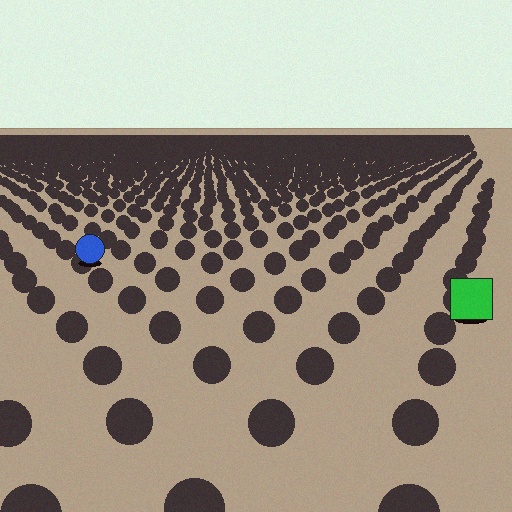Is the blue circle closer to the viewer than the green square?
No. The green square is closer — you can tell from the texture gradient: the ground texture is coarser near it.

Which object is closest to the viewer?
The green square is closest. The texture marks near it are larger and more spread out.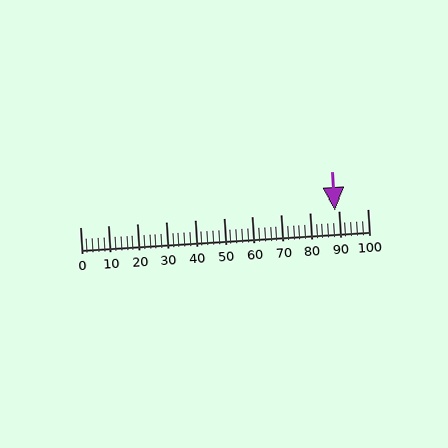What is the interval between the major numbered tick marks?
The major tick marks are spaced 10 units apart.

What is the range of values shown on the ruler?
The ruler shows values from 0 to 100.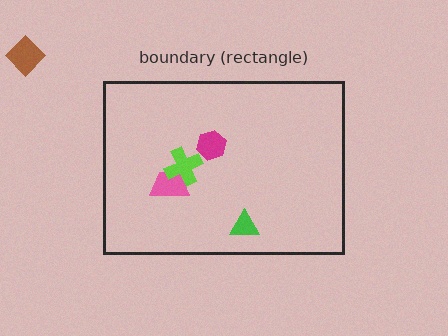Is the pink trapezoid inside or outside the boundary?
Inside.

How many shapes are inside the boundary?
4 inside, 1 outside.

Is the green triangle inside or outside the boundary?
Inside.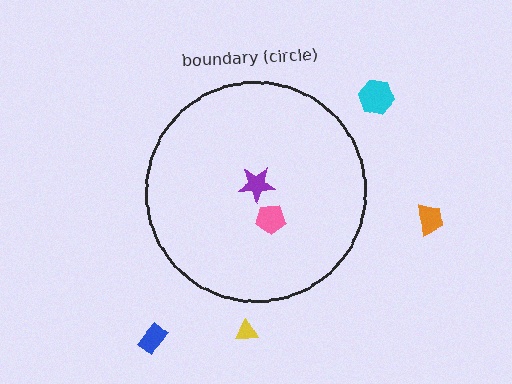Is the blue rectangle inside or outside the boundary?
Outside.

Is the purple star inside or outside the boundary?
Inside.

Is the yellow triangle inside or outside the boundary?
Outside.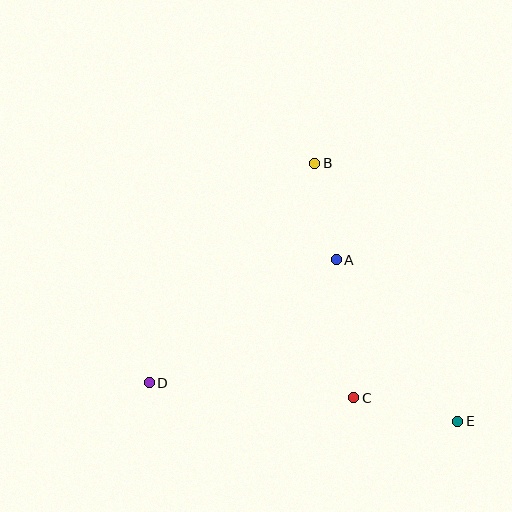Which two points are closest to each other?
Points A and B are closest to each other.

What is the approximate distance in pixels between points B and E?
The distance between B and E is approximately 295 pixels.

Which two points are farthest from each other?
Points D and E are farthest from each other.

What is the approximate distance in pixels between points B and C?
The distance between B and C is approximately 238 pixels.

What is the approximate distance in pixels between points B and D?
The distance between B and D is approximately 275 pixels.